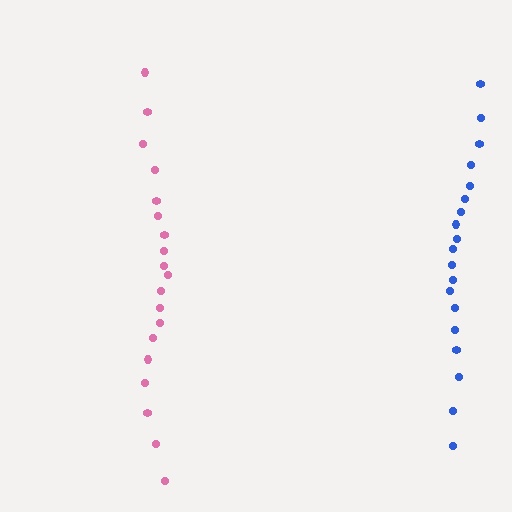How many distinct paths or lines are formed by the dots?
There are 2 distinct paths.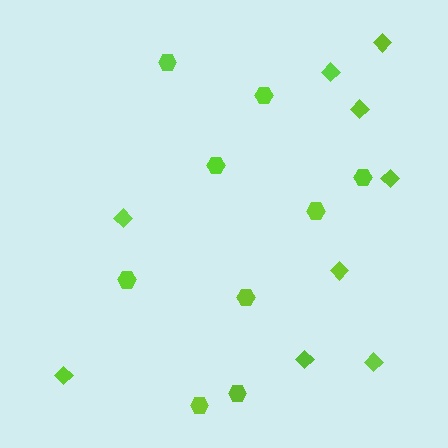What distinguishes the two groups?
There are 2 groups: one group of hexagons (9) and one group of diamonds (9).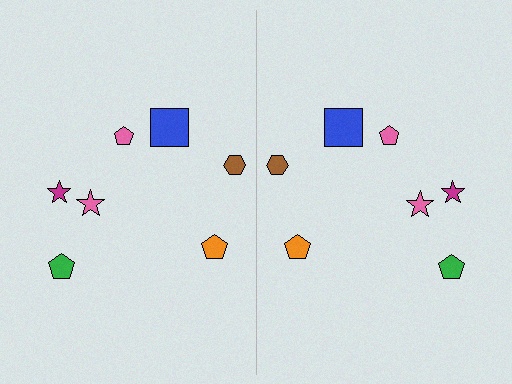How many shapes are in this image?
There are 14 shapes in this image.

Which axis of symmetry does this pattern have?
The pattern has a vertical axis of symmetry running through the center of the image.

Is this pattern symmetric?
Yes, this pattern has bilateral (reflection) symmetry.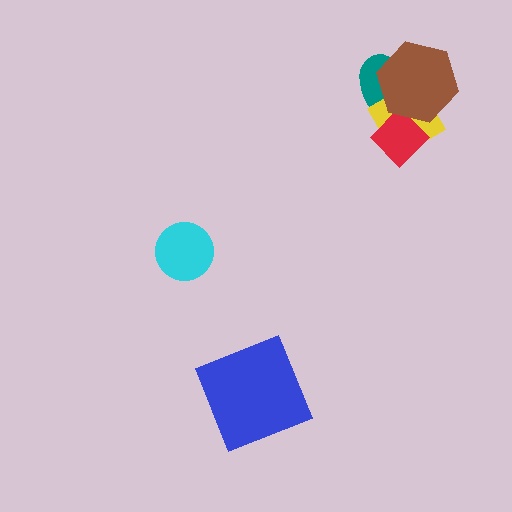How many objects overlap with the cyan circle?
0 objects overlap with the cyan circle.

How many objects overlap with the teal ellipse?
3 objects overlap with the teal ellipse.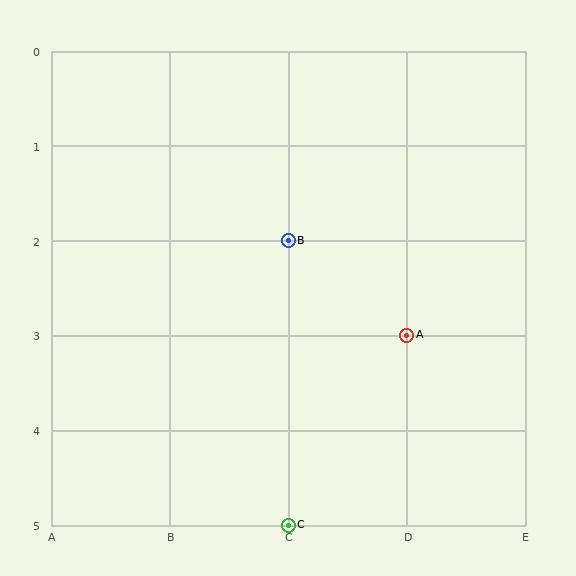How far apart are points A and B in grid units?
Points A and B are 1 column and 1 row apart (about 1.4 grid units diagonally).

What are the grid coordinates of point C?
Point C is at grid coordinates (C, 5).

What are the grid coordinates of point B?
Point B is at grid coordinates (C, 2).